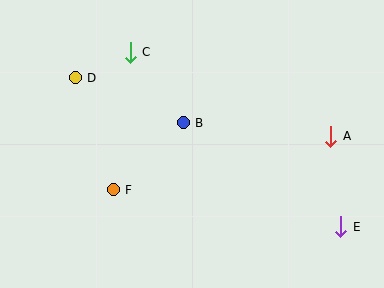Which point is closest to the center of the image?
Point B at (183, 123) is closest to the center.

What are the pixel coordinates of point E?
Point E is at (341, 227).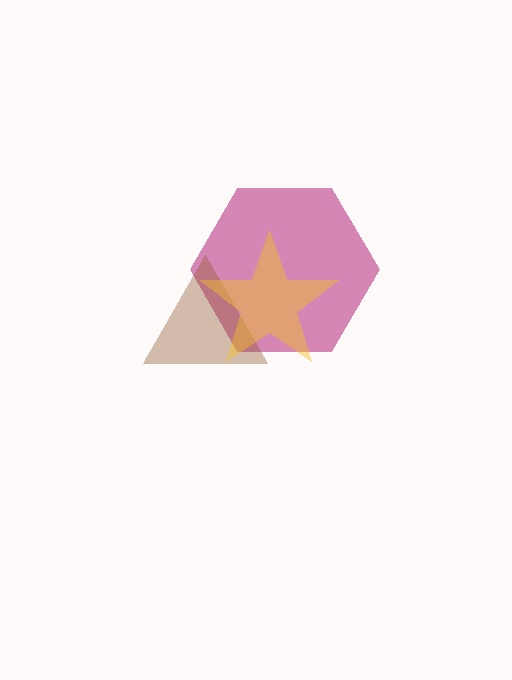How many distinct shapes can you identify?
There are 3 distinct shapes: a magenta hexagon, a brown triangle, a yellow star.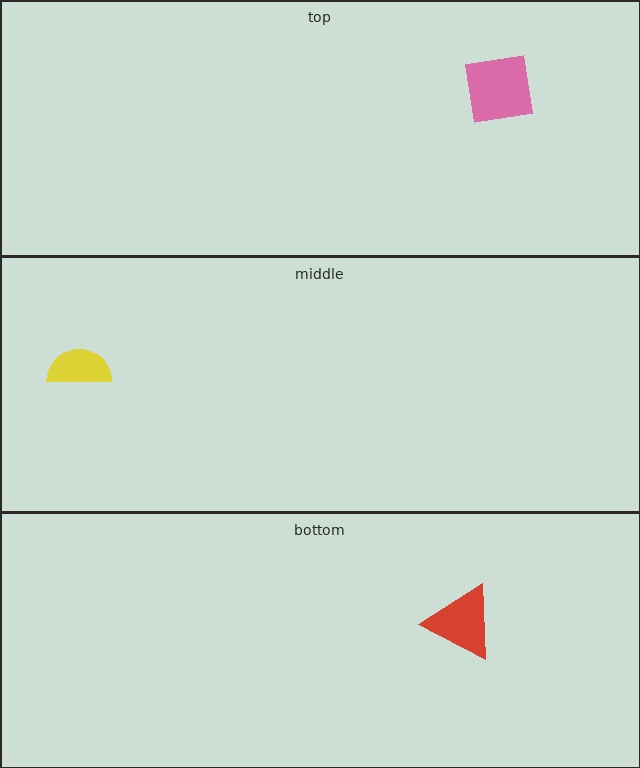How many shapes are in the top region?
1.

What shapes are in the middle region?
The yellow semicircle.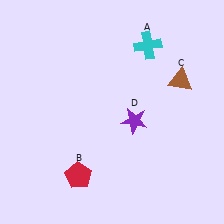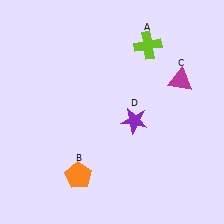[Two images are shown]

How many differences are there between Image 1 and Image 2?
There are 3 differences between the two images.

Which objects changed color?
A changed from cyan to lime. B changed from red to orange. C changed from brown to magenta.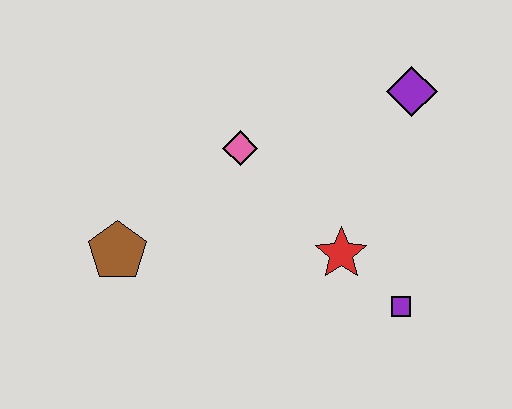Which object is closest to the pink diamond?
The red star is closest to the pink diamond.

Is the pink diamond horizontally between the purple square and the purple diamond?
No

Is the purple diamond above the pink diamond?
Yes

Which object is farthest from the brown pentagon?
The purple diamond is farthest from the brown pentagon.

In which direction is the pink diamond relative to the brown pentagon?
The pink diamond is to the right of the brown pentagon.